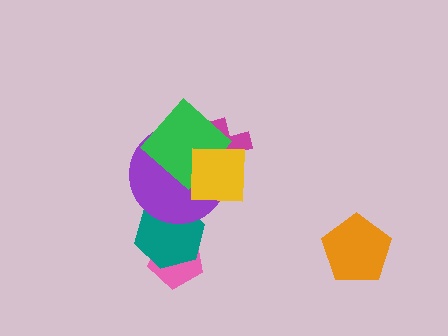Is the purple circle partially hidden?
Yes, it is partially covered by another shape.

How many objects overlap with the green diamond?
3 objects overlap with the green diamond.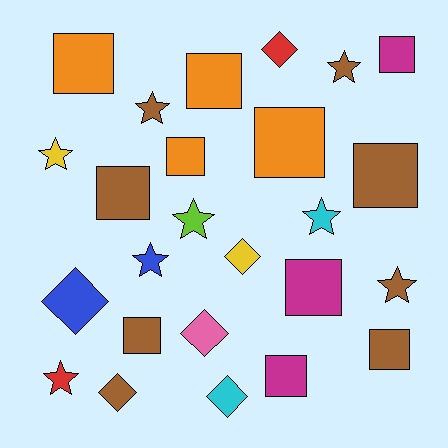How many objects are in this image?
There are 25 objects.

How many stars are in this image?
There are 8 stars.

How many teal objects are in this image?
There are no teal objects.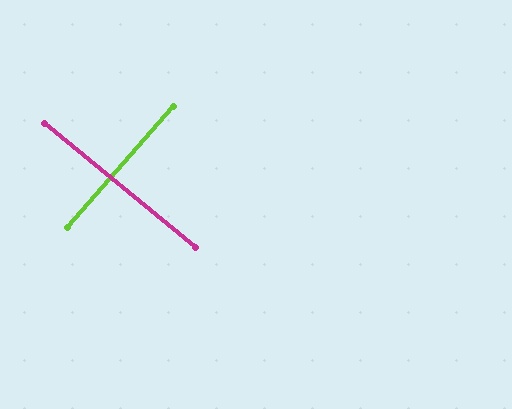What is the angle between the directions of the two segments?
Approximately 88 degrees.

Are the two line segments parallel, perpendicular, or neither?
Perpendicular — they meet at approximately 88°.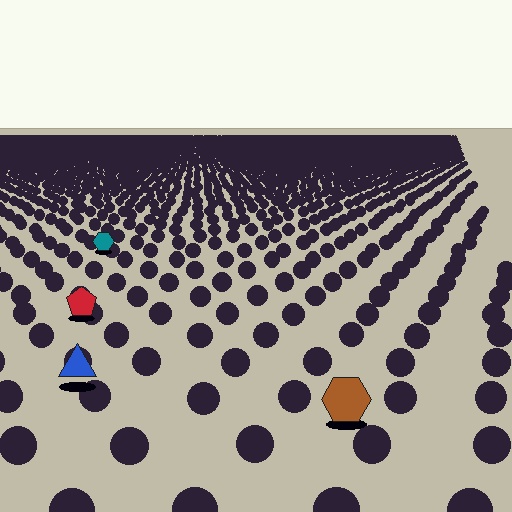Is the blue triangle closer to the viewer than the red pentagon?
Yes. The blue triangle is closer — you can tell from the texture gradient: the ground texture is coarser near it.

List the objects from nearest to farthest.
From nearest to farthest: the brown hexagon, the blue triangle, the red pentagon, the teal hexagon.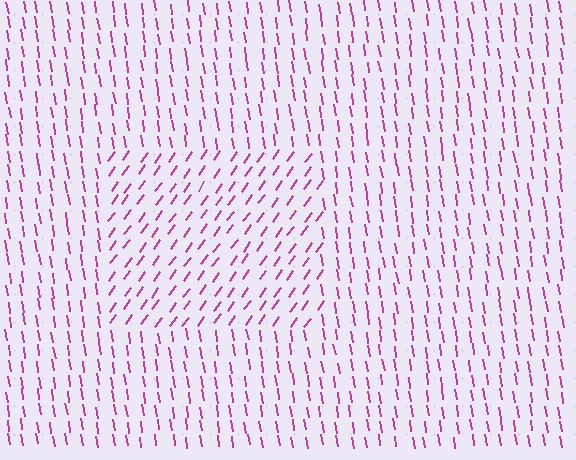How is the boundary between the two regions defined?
The boundary is defined purely by a change in line orientation (approximately 45 degrees difference). All lines are the same color and thickness.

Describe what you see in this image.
The image is filled with small magenta line segments. A rectangle region in the image has lines oriented differently from the surrounding lines, creating a visible texture boundary.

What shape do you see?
I see a rectangle.